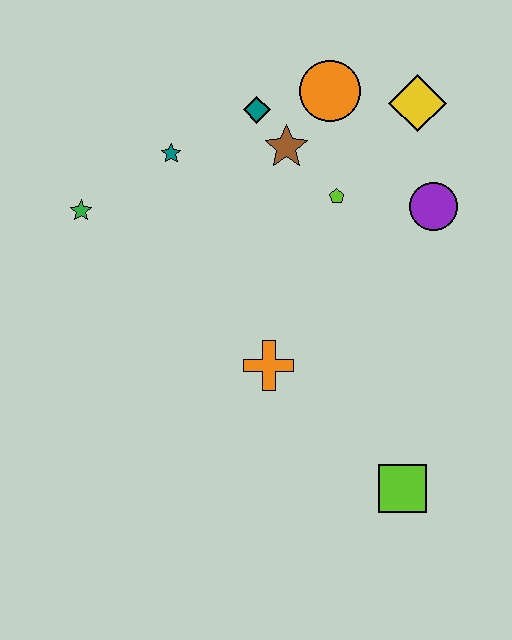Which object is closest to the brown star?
The teal diamond is closest to the brown star.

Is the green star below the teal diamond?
Yes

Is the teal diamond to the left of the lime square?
Yes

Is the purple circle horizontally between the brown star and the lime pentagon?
No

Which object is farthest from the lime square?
The green star is farthest from the lime square.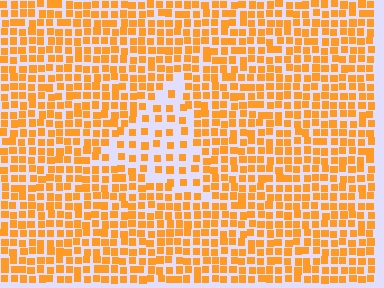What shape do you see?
I see a triangle.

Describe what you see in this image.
The image contains small orange elements arranged at two different densities. A triangle-shaped region is visible where the elements are less densely packed than the surrounding area.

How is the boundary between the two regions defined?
The boundary is defined by a change in element density (approximately 1.9x ratio). All elements are the same color, size, and shape.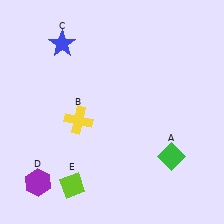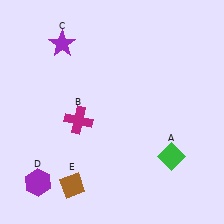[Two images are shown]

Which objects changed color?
B changed from yellow to magenta. C changed from blue to purple. E changed from lime to brown.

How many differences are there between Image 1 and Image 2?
There are 3 differences between the two images.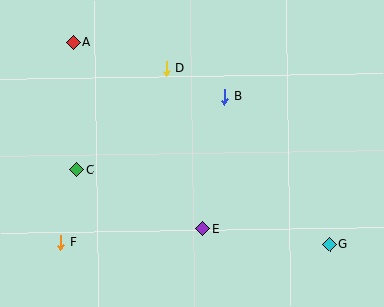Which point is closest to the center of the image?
Point B at (225, 97) is closest to the center.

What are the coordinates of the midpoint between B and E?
The midpoint between B and E is at (214, 163).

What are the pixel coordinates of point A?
Point A is at (74, 42).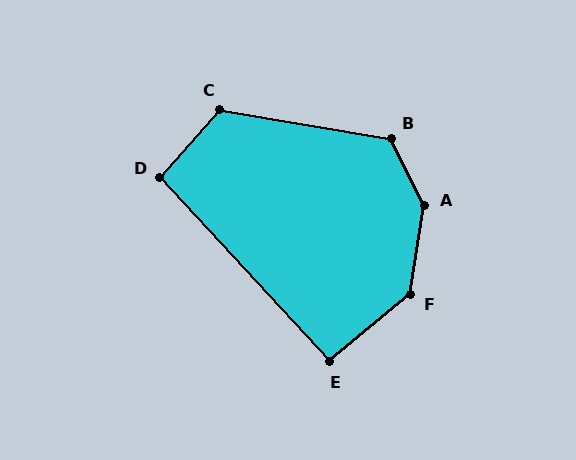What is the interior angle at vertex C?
Approximately 122 degrees (obtuse).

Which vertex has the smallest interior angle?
E, at approximately 93 degrees.